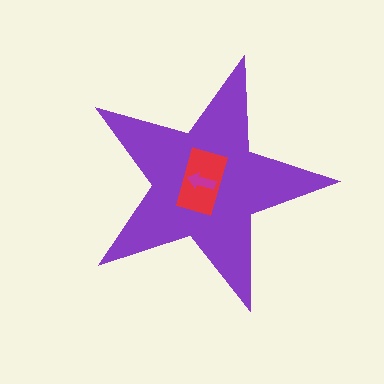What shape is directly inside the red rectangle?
The magenta arrow.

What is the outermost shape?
The purple star.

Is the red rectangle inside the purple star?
Yes.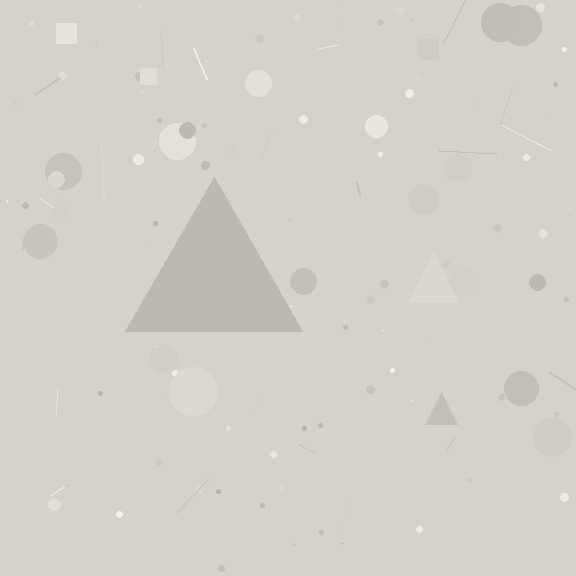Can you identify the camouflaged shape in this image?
The camouflaged shape is a triangle.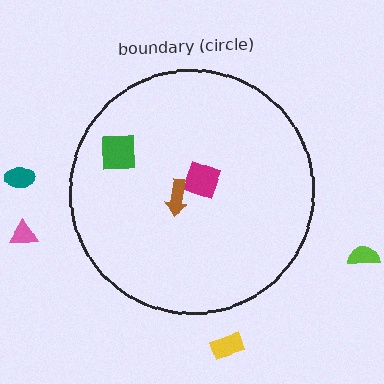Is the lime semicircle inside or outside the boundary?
Outside.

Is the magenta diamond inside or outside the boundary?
Inside.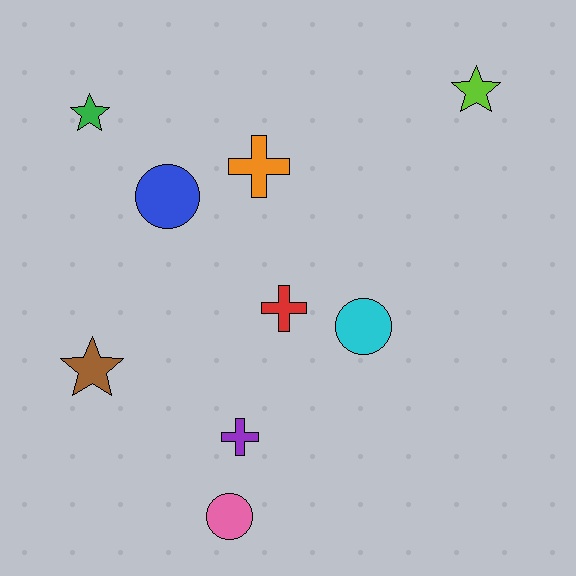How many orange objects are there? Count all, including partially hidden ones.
There is 1 orange object.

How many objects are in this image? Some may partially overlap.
There are 9 objects.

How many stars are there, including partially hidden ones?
There are 3 stars.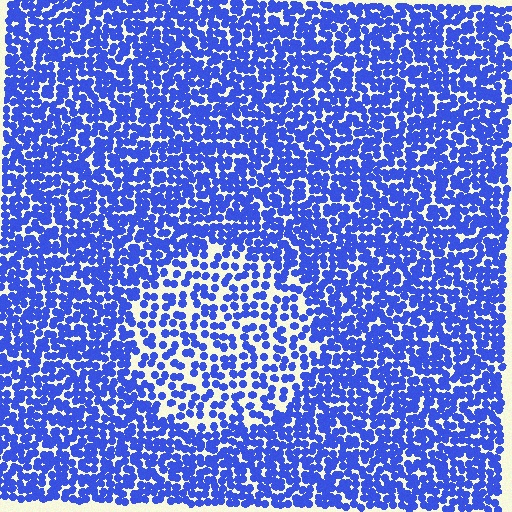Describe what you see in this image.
The image contains small blue elements arranged at two different densities. A circle-shaped region is visible where the elements are less densely packed than the surrounding area.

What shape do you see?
I see a circle.